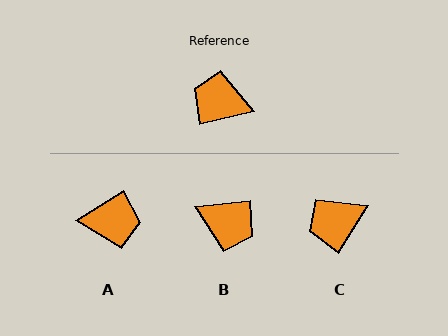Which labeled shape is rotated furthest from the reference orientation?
B, about 173 degrees away.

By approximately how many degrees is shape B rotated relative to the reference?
Approximately 173 degrees counter-clockwise.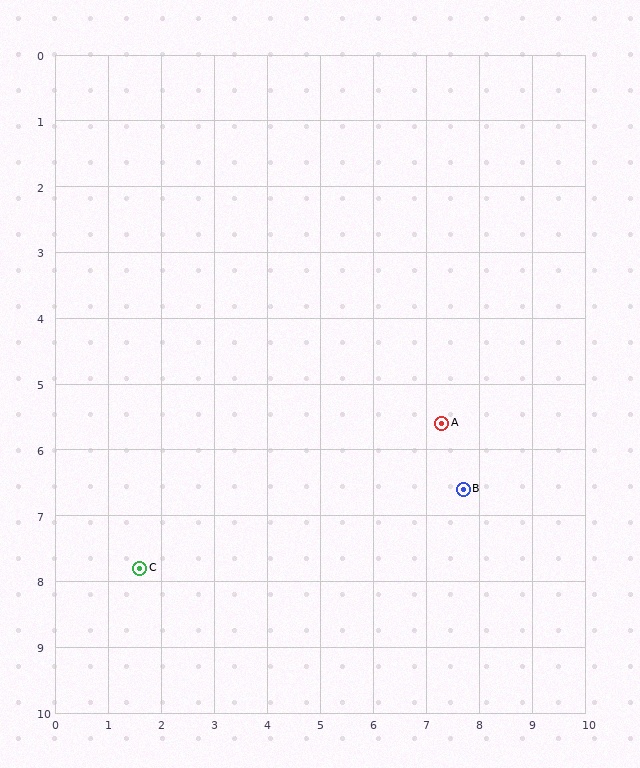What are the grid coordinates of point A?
Point A is at approximately (7.3, 5.6).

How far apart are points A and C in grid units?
Points A and C are about 6.1 grid units apart.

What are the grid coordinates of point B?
Point B is at approximately (7.7, 6.6).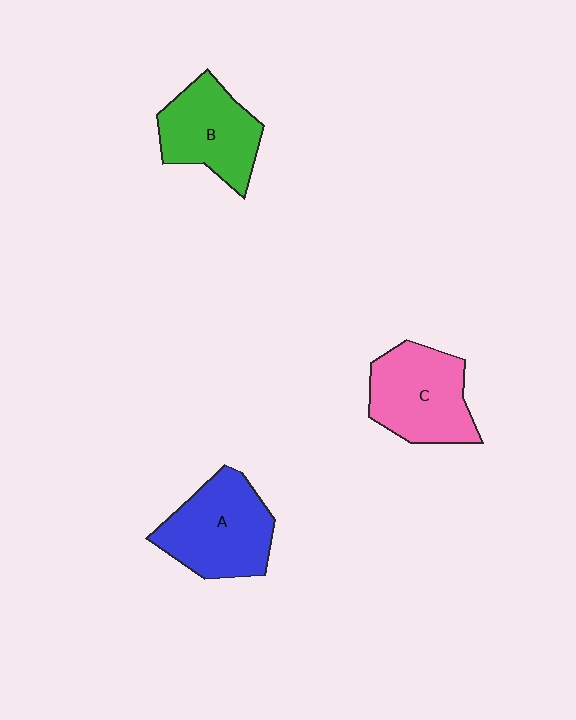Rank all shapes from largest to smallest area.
From largest to smallest: A (blue), C (pink), B (green).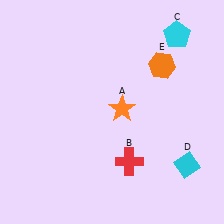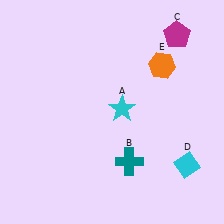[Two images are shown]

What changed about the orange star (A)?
In Image 1, A is orange. In Image 2, it changed to cyan.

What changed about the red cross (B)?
In Image 1, B is red. In Image 2, it changed to teal.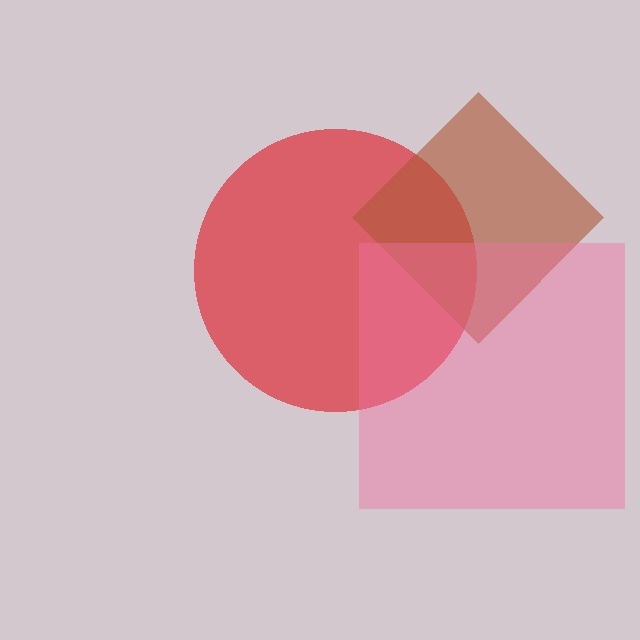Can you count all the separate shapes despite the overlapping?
Yes, there are 3 separate shapes.